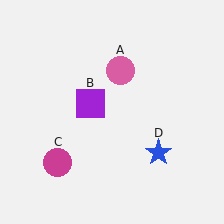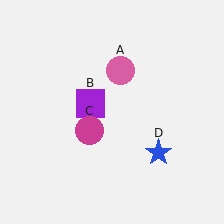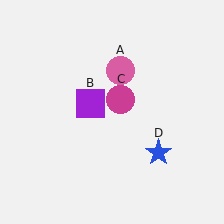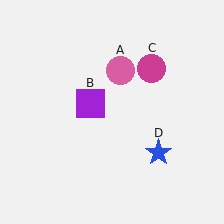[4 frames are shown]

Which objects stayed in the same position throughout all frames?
Pink circle (object A) and purple square (object B) and blue star (object D) remained stationary.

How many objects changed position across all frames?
1 object changed position: magenta circle (object C).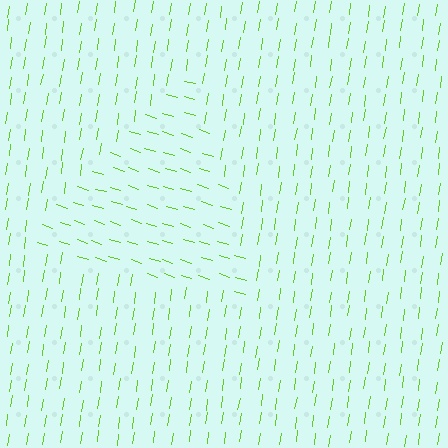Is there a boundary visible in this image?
Yes, there is a texture boundary formed by a change in line orientation.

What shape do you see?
I see a triangle.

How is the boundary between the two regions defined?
The boundary is defined purely by a change in line orientation (approximately 81 degrees difference). All lines are the same color and thickness.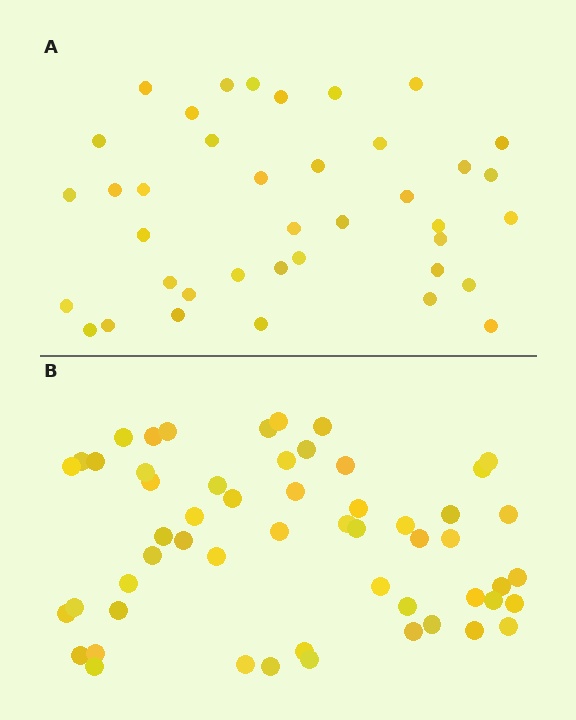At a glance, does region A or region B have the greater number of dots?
Region B (the bottom region) has more dots.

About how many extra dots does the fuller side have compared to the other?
Region B has approximately 15 more dots than region A.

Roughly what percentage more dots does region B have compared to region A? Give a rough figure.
About 40% more.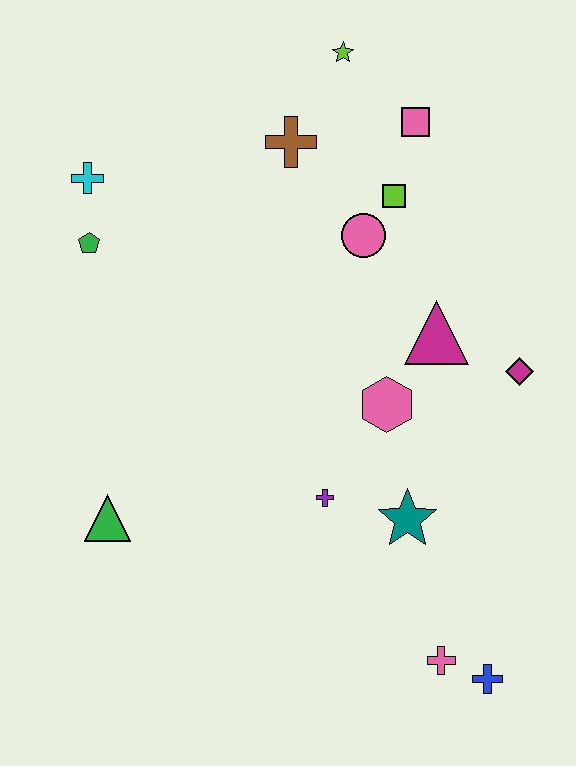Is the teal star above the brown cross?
No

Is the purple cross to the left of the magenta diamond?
Yes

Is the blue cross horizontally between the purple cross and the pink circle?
No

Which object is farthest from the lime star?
The blue cross is farthest from the lime star.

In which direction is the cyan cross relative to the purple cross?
The cyan cross is above the purple cross.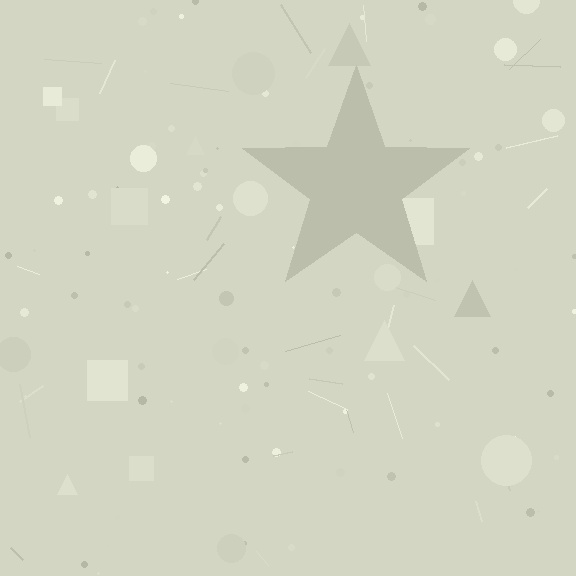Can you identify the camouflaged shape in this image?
The camouflaged shape is a star.